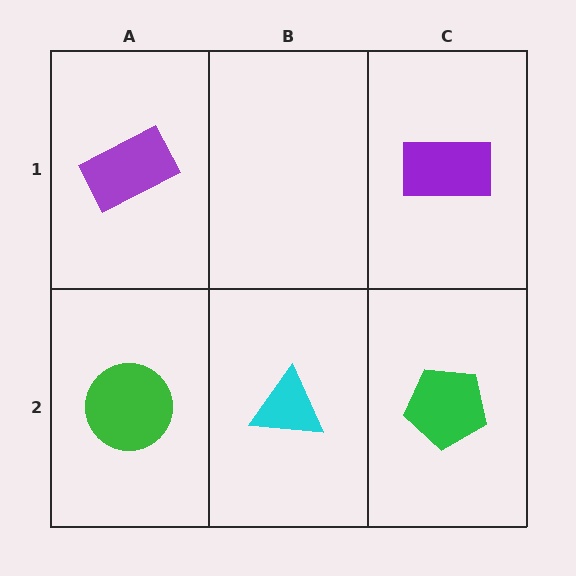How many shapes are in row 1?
2 shapes.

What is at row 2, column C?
A green pentagon.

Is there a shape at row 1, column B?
No, that cell is empty.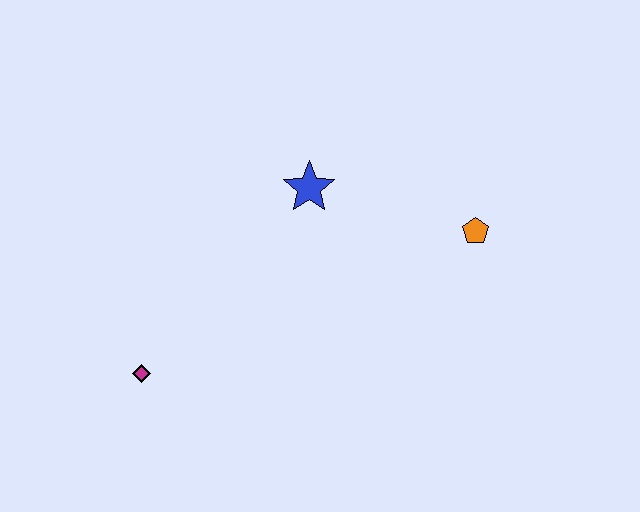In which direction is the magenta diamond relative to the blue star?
The magenta diamond is below the blue star.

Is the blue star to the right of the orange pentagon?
No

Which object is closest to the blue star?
The orange pentagon is closest to the blue star.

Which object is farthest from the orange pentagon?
The magenta diamond is farthest from the orange pentagon.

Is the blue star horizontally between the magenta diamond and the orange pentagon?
Yes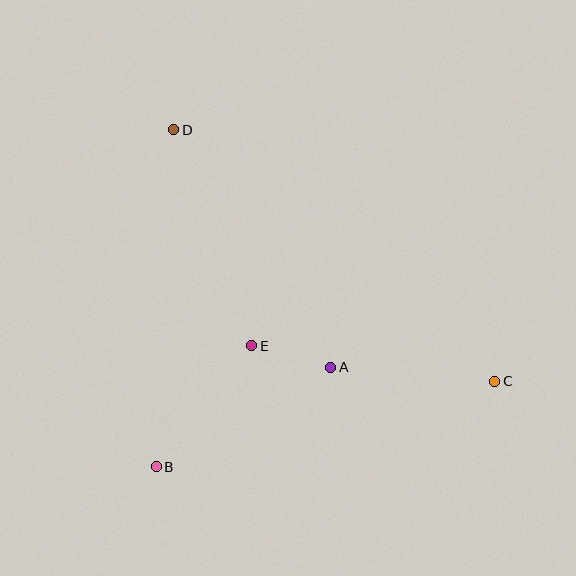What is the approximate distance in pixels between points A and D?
The distance between A and D is approximately 284 pixels.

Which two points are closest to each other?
Points A and E are closest to each other.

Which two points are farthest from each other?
Points C and D are farthest from each other.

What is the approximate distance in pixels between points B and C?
The distance between B and C is approximately 349 pixels.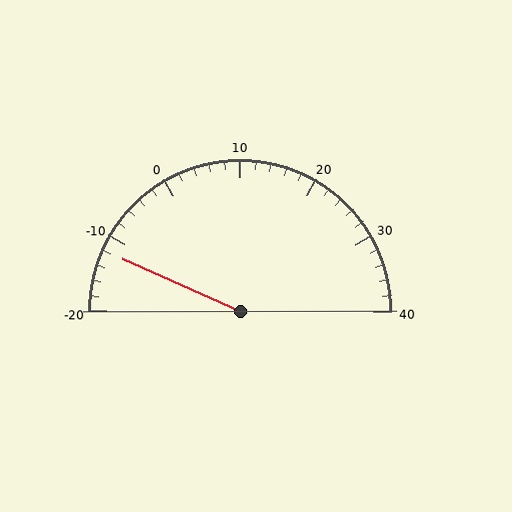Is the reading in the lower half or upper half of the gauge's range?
The reading is in the lower half of the range (-20 to 40).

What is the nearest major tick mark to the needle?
The nearest major tick mark is -10.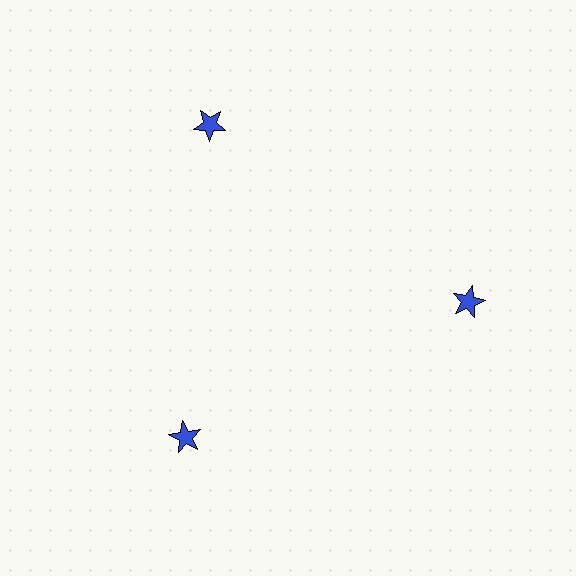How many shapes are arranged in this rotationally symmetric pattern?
There are 3 shapes, arranged in 3 groups of 1.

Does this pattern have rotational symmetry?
Yes, this pattern has 3-fold rotational symmetry. It looks the same after rotating 120 degrees around the center.